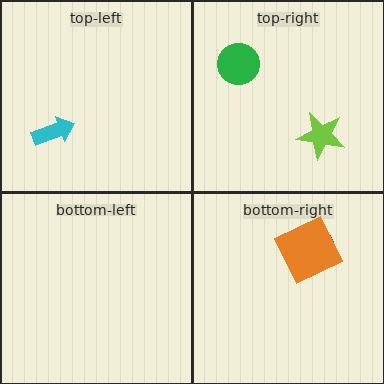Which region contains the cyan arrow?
The top-left region.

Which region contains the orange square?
The bottom-right region.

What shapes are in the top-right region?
The green circle, the lime star.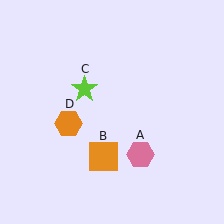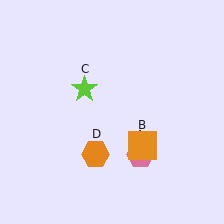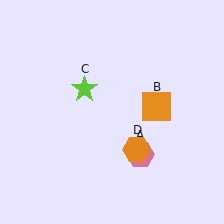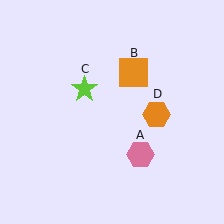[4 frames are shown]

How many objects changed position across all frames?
2 objects changed position: orange square (object B), orange hexagon (object D).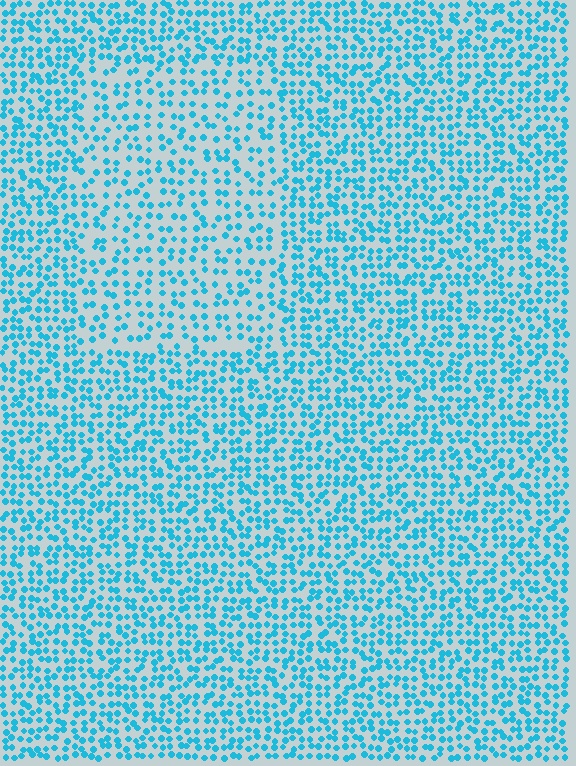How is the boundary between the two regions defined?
The boundary is defined by a change in element density (approximately 1.6x ratio). All elements are the same color, size, and shape.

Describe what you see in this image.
The image contains small cyan elements arranged at two different densities. A rectangle-shaped region is visible where the elements are less densely packed than the surrounding area.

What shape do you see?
I see a rectangle.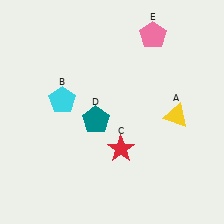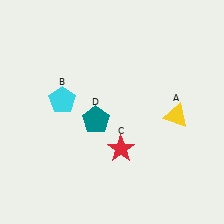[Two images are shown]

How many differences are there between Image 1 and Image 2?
There is 1 difference between the two images.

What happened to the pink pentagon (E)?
The pink pentagon (E) was removed in Image 2. It was in the top-right area of Image 1.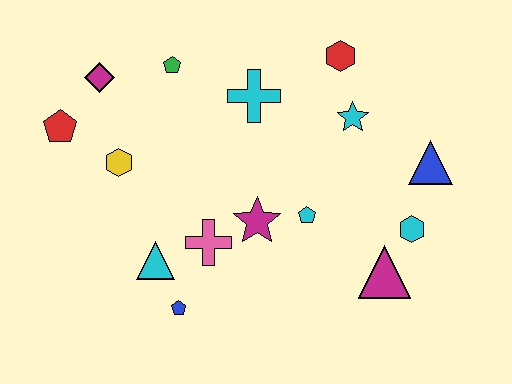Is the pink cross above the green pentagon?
No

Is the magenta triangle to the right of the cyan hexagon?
No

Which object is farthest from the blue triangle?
The red pentagon is farthest from the blue triangle.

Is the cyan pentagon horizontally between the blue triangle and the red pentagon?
Yes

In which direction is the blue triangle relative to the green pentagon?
The blue triangle is to the right of the green pentagon.